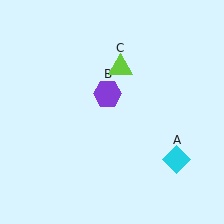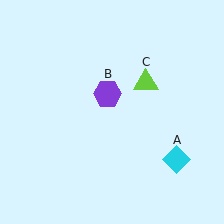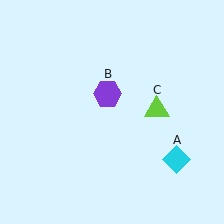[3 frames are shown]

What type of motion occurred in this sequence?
The lime triangle (object C) rotated clockwise around the center of the scene.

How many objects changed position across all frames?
1 object changed position: lime triangle (object C).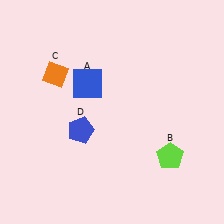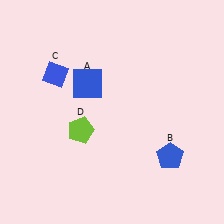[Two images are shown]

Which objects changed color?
B changed from lime to blue. C changed from orange to blue. D changed from blue to lime.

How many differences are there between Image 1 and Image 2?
There are 3 differences between the two images.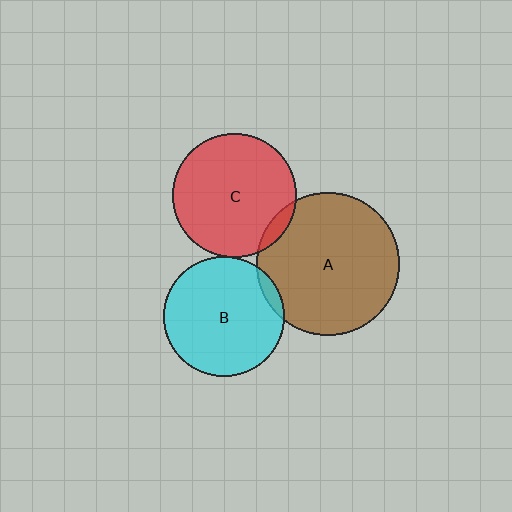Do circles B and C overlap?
Yes.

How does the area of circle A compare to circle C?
Approximately 1.3 times.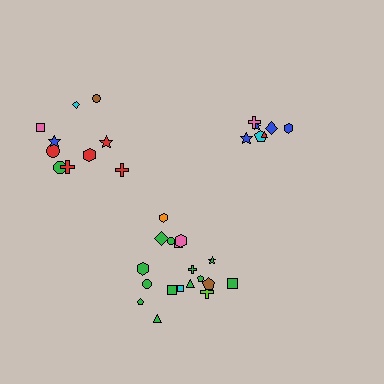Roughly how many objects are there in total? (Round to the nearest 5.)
Roughly 35 objects in total.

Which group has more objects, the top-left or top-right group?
The top-left group.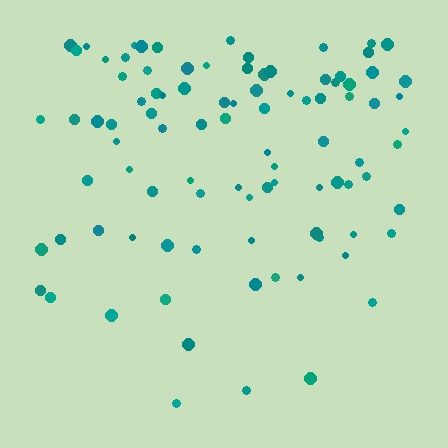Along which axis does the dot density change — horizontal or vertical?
Vertical.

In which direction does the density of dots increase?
From bottom to top, with the top side densest.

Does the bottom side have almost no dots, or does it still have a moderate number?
Still a moderate number, just noticeably fewer than the top.